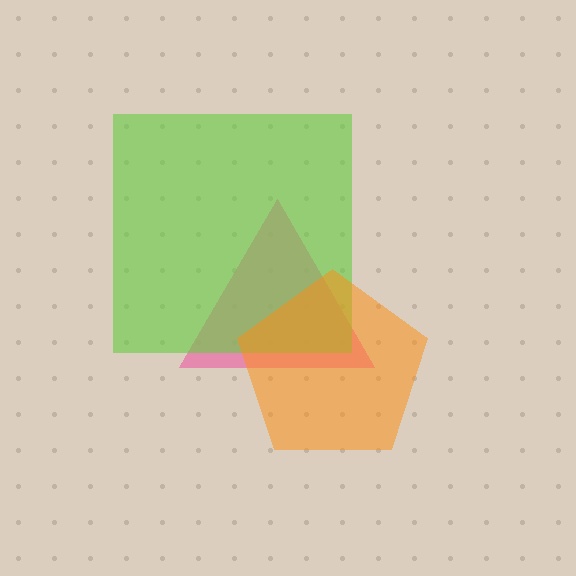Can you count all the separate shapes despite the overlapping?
Yes, there are 3 separate shapes.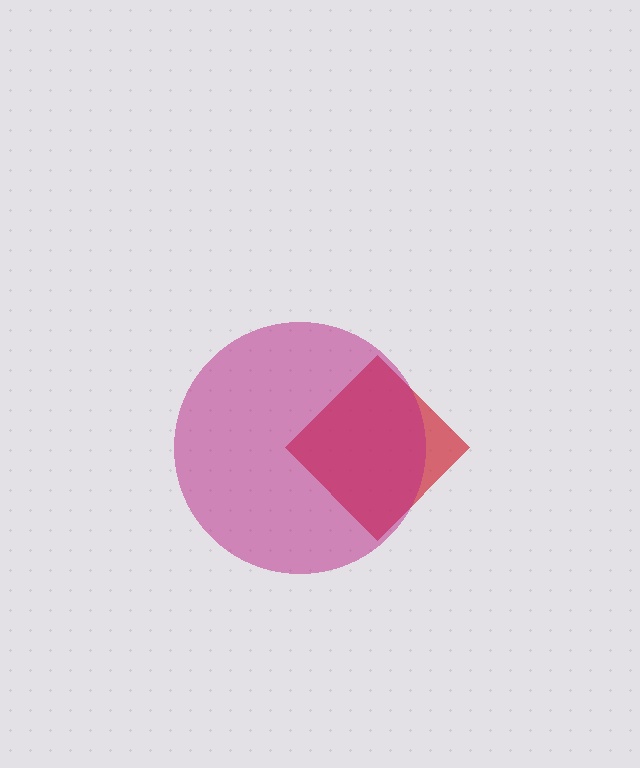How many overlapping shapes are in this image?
There are 2 overlapping shapes in the image.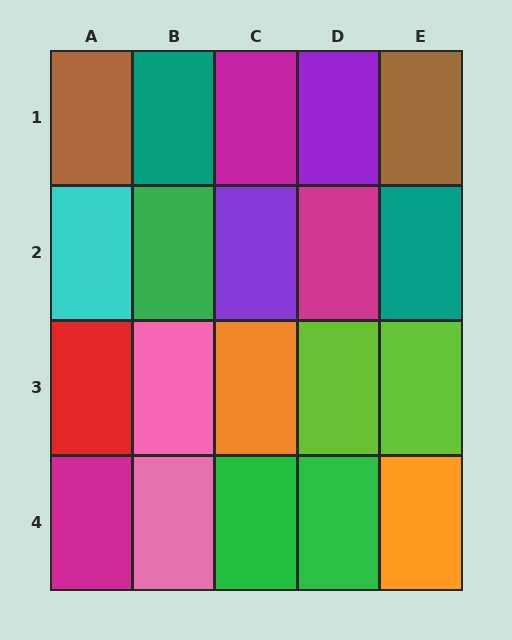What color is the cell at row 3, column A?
Red.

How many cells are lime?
2 cells are lime.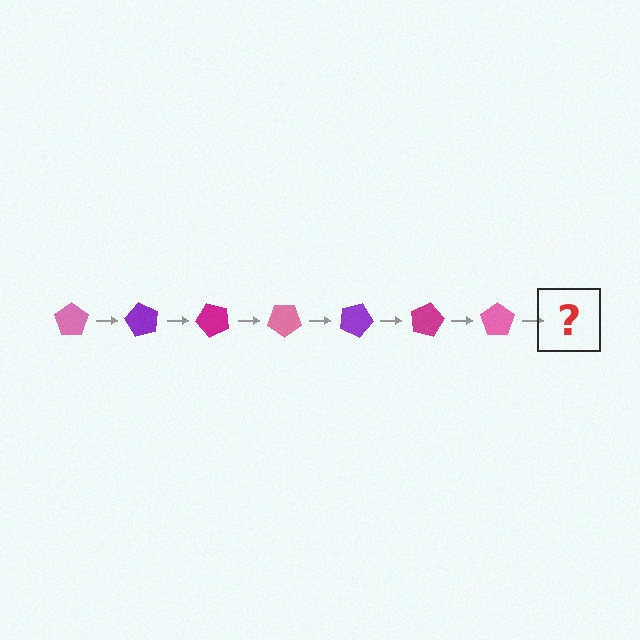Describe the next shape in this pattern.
It should be a purple pentagon, rotated 420 degrees from the start.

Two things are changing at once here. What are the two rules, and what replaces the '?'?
The two rules are that it rotates 60 degrees each step and the color cycles through pink, purple, and magenta. The '?' should be a purple pentagon, rotated 420 degrees from the start.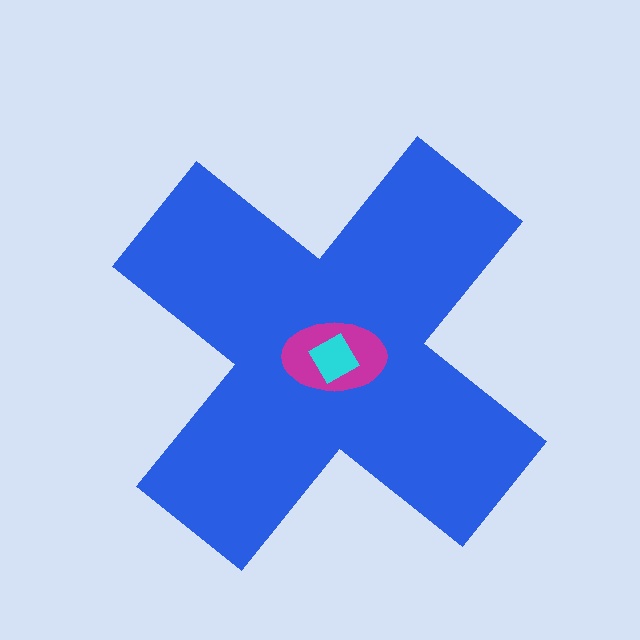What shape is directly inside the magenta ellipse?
The cyan diamond.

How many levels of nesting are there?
3.